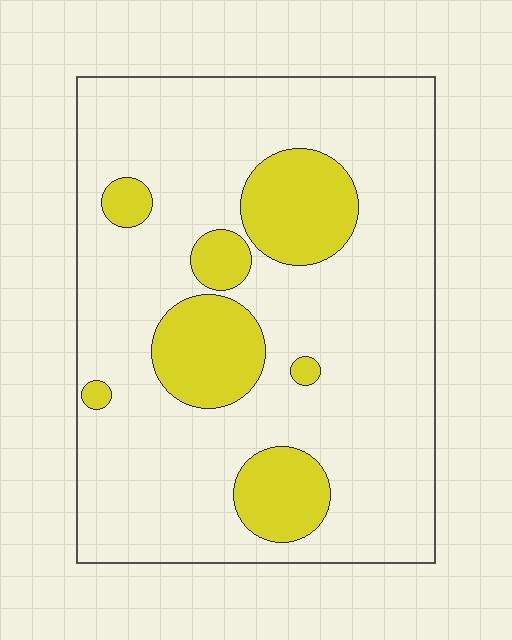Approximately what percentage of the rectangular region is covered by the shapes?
Approximately 20%.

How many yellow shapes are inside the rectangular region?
7.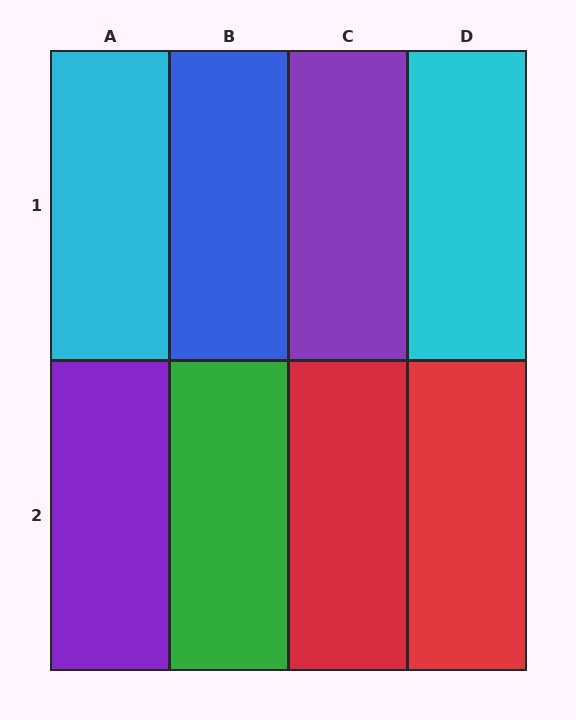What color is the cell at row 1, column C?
Purple.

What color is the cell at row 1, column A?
Cyan.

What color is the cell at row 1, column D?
Cyan.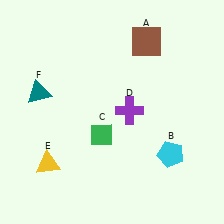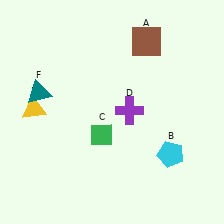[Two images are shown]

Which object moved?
The yellow triangle (E) moved up.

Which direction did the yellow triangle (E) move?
The yellow triangle (E) moved up.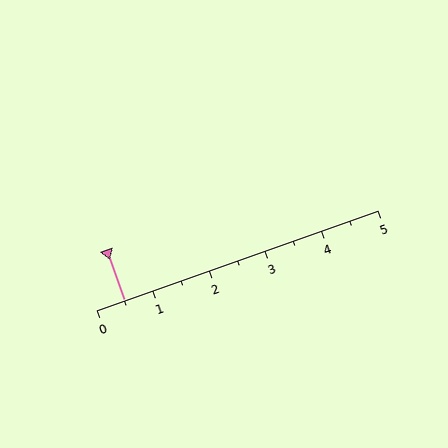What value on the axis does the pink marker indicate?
The marker indicates approximately 0.5.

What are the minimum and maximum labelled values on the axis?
The axis runs from 0 to 5.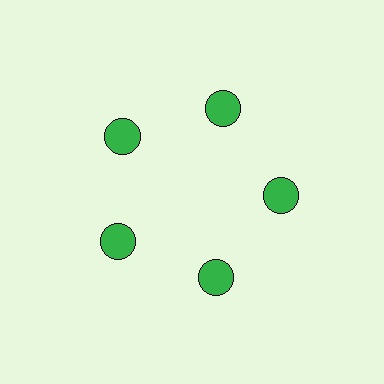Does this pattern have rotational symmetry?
Yes, this pattern has 5-fold rotational symmetry. It looks the same after rotating 72 degrees around the center.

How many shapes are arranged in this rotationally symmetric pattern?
There are 5 shapes, arranged in 5 groups of 1.